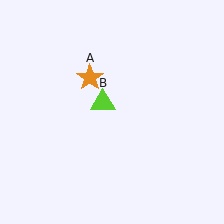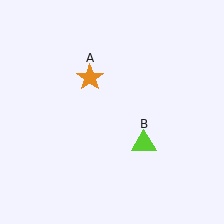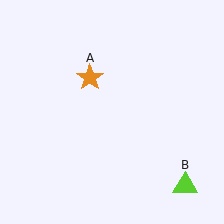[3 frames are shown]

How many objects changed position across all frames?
1 object changed position: lime triangle (object B).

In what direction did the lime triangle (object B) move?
The lime triangle (object B) moved down and to the right.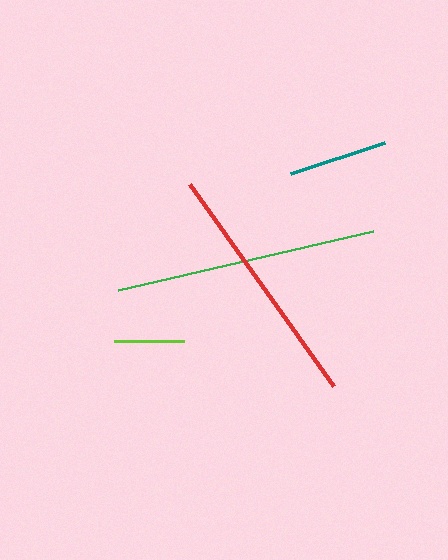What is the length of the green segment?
The green segment is approximately 262 pixels long.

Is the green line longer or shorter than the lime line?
The green line is longer than the lime line.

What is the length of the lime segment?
The lime segment is approximately 70 pixels long.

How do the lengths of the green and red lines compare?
The green and red lines are approximately the same length.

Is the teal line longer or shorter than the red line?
The red line is longer than the teal line.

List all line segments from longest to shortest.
From longest to shortest: green, red, teal, lime.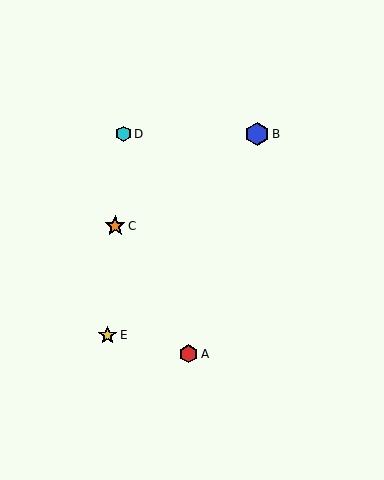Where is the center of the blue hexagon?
The center of the blue hexagon is at (257, 134).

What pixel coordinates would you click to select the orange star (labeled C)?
Click at (115, 226) to select the orange star C.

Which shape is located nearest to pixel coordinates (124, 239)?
The orange star (labeled C) at (115, 226) is nearest to that location.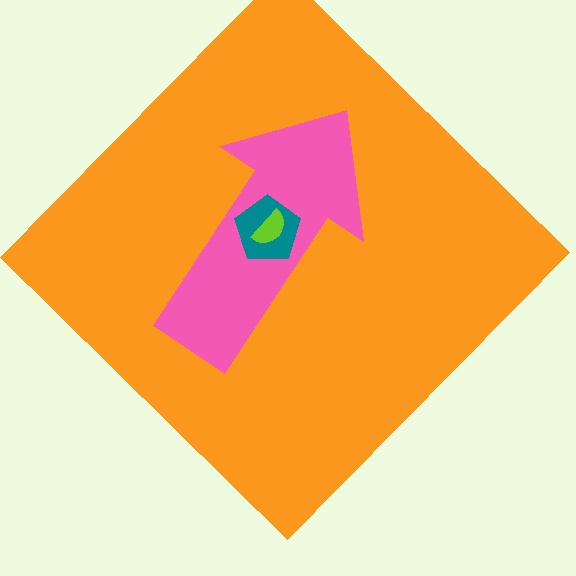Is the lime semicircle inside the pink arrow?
Yes.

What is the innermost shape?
The lime semicircle.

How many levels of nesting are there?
4.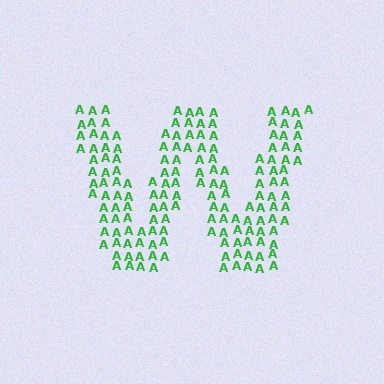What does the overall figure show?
The overall figure shows the letter W.